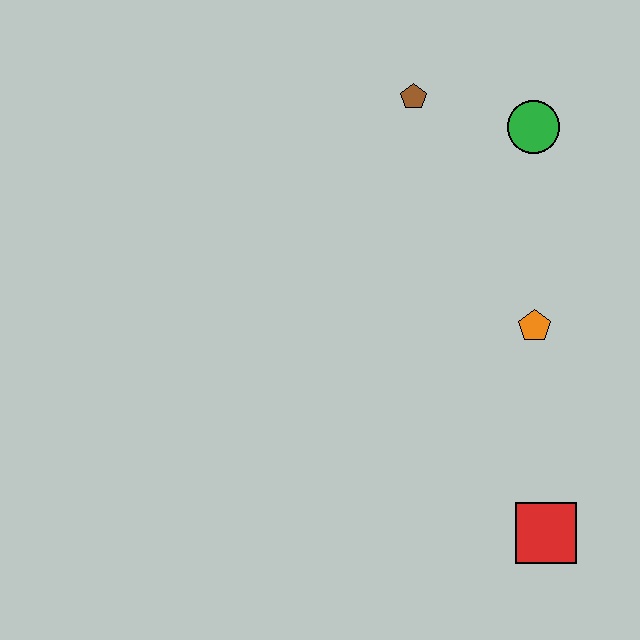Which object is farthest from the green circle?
The red square is farthest from the green circle.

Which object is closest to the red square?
The orange pentagon is closest to the red square.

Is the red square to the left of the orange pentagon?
No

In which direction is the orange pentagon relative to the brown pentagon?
The orange pentagon is below the brown pentagon.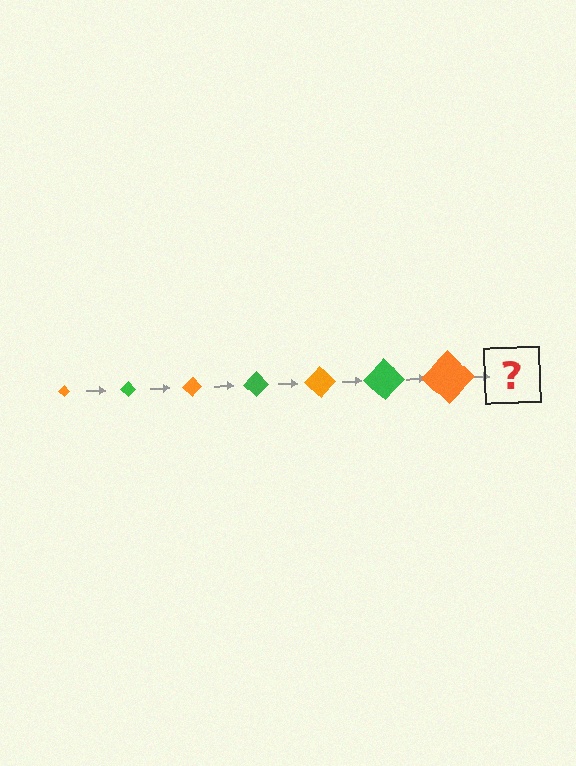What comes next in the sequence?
The next element should be a green diamond, larger than the previous one.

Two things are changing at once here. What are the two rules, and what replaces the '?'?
The two rules are that the diamond grows larger each step and the color cycles through orange and green. The '?' should be a green diamond, larger than the previous one.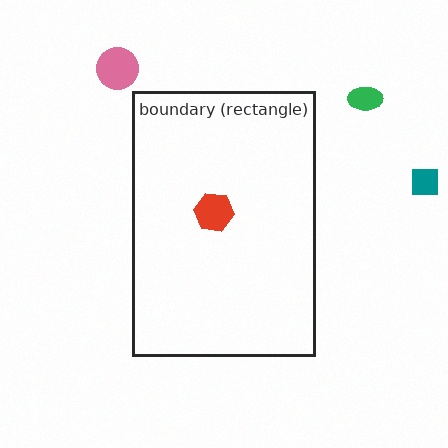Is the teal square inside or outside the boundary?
Outside.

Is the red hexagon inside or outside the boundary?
Inside.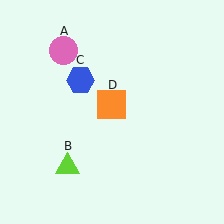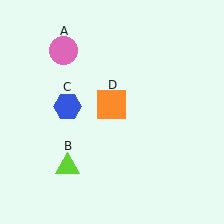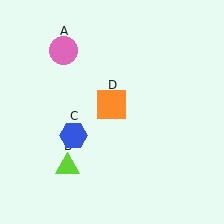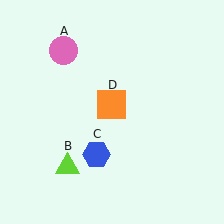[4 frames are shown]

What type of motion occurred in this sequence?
The blue hexagon (object C) rotated counterclockwise around the center of the scene.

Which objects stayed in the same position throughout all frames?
Pink circle (object A) and lime triangle (object B) and orange square (object D) remained stationary.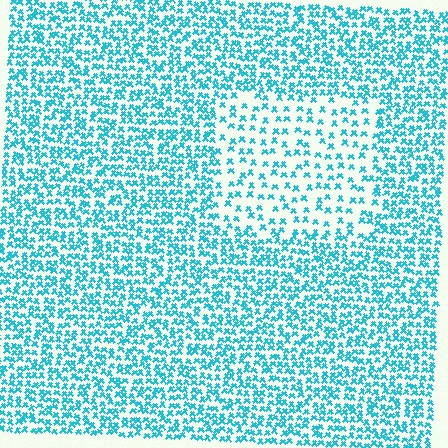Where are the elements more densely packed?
The elements are more densely packed outside the rectangle boundary.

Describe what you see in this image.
The image contains small cyan elements arranged at two different densities. A rectangle-shaped region is visible where the elements are less densely packed than the surrounding area.